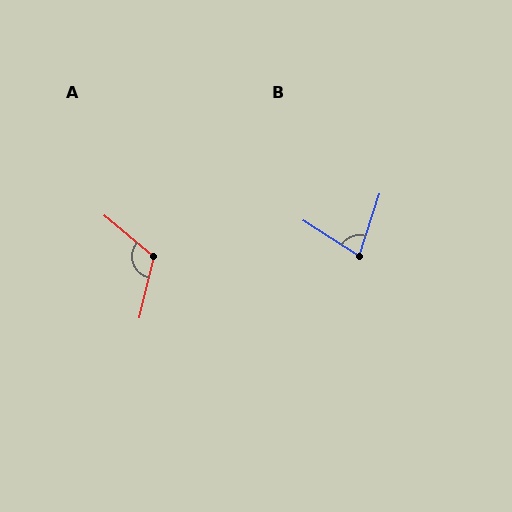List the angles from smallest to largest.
B (76°), A (117°).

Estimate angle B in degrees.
Approximately 76 degrees.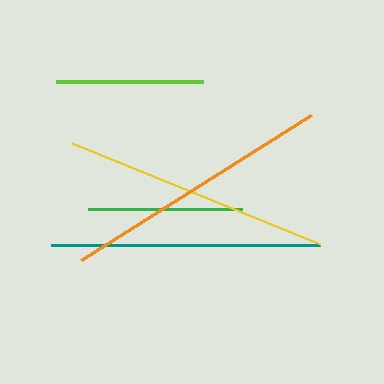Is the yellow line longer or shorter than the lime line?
The yellow line is longer than the lime line.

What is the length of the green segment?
The green segment is approximately 154 pixels long.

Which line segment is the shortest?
The lime line is the shortest at approximately 147 pixels.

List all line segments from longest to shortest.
From longest to shortest: orange, teal, yellow, green, lime.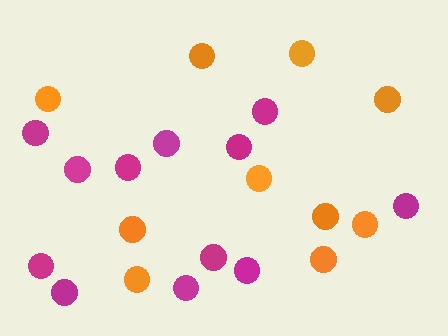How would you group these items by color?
There are 2 groups: one group of orange circles (10) and one group of magenta circles (12).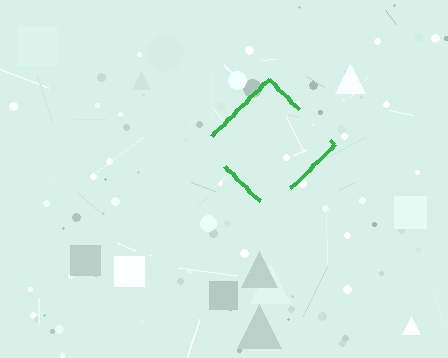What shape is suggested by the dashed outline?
The dashed outline suggests a diamond.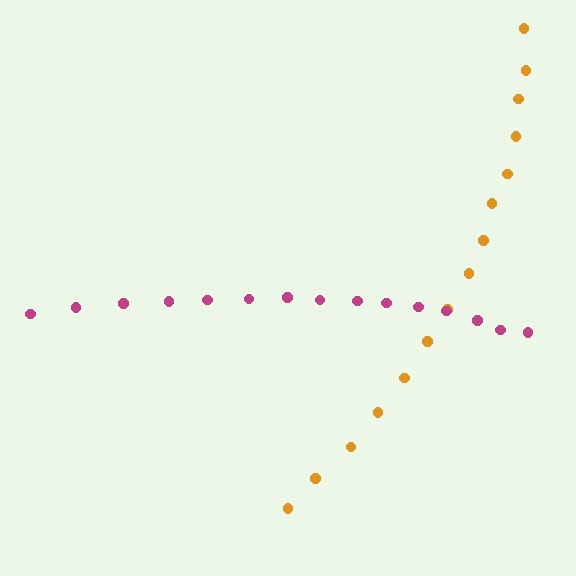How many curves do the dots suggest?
There are 2 distinct paths.